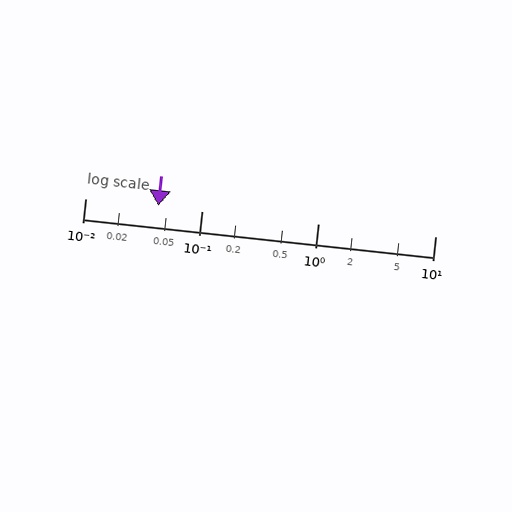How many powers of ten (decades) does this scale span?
The scale spans 3 decades, from 0.01 to 10.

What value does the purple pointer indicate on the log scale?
The pointer indicates approximately 0.042.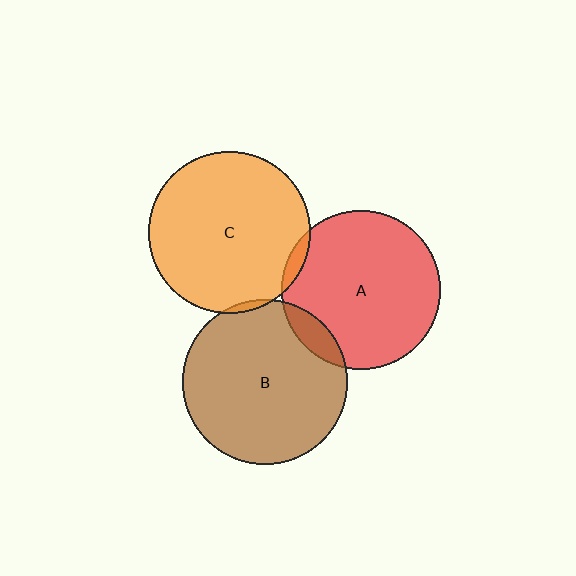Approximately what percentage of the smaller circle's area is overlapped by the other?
Approximately 5%.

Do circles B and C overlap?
Yes.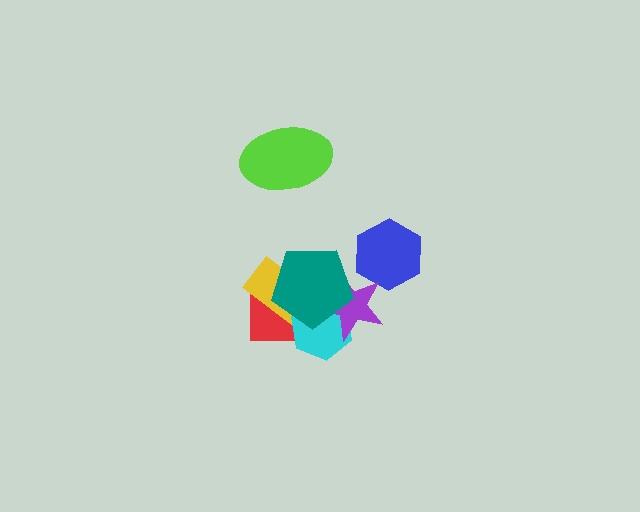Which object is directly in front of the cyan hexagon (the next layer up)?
The purple star is directly in front of the cyan hexagon.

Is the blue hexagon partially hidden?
Yes, it is partially covered by another shape.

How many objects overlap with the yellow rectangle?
3 objects overlap with the yellow rectangle.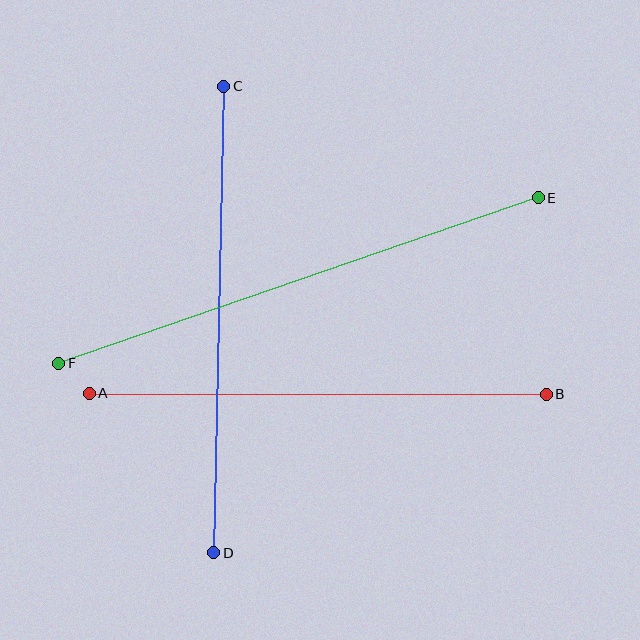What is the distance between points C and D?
The distance is approximately 466 pixels.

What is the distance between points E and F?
The distance is approximately 507 pixels.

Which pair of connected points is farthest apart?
Points E and F are farthest apart.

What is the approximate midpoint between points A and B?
The midpoint is at approximately (318, 394) pixels.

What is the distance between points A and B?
The distance is approximately 457 pixels.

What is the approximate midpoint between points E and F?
The midpoint is at approximately (299, 280) pixels.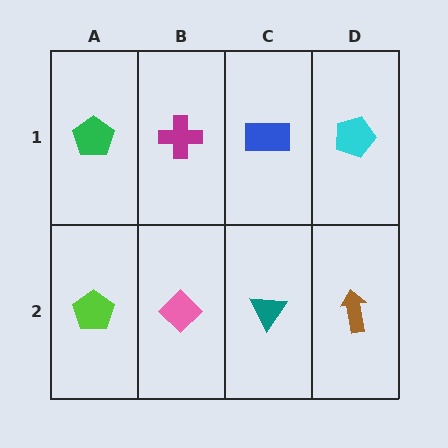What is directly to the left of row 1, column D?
A blue rectangle.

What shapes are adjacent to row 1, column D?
A brown arrow (row 2, column D), a blue rectangle (row 1, column C).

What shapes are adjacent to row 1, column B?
A pink diamond (row 2, column B), a green pentagon (row 1, column A), a blue rectangle (row 1, column C).